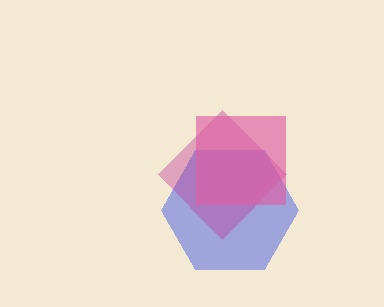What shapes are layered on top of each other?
The layered shapes are: a blue hexagon, a magenta diamond, a pink square.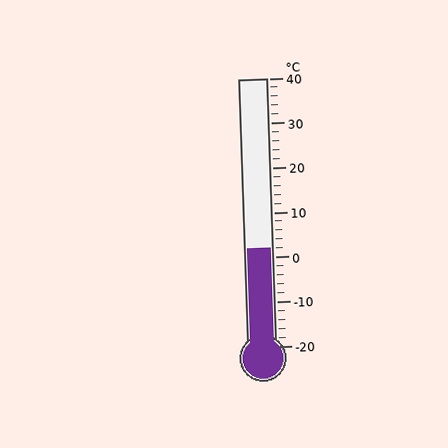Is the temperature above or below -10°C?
The temperature is above -10°C.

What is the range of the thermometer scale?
The thermometer scale ranges from -20°C to 40°C.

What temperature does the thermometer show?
The thermometer shows approximately 2°C.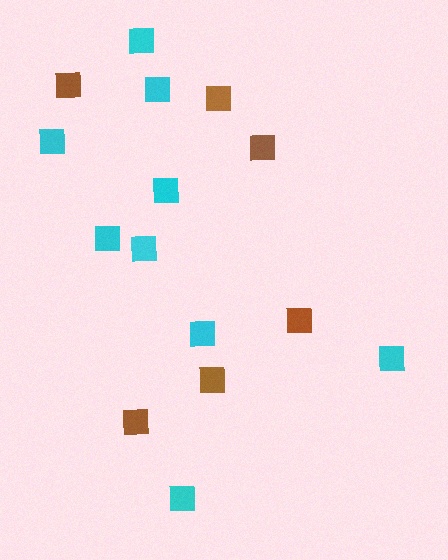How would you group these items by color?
There are 2 groups: one group of cyan squares (9) and one group of brown squares (6).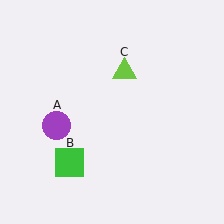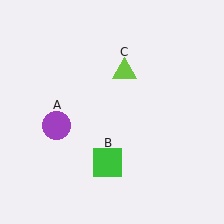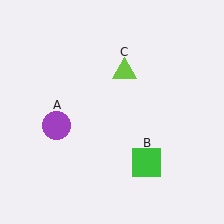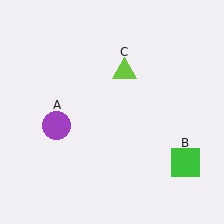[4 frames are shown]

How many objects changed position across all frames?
1 object changed position: green square (object B).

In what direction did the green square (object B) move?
The green square (object B) moved right.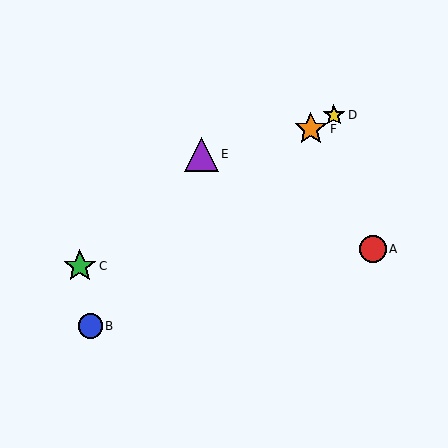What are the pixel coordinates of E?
Object E is at (201, 154).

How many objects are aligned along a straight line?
3 objects (C, D, F) are aligned along a straight line.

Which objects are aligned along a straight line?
Objects C, D, F are aligned along a straight line.